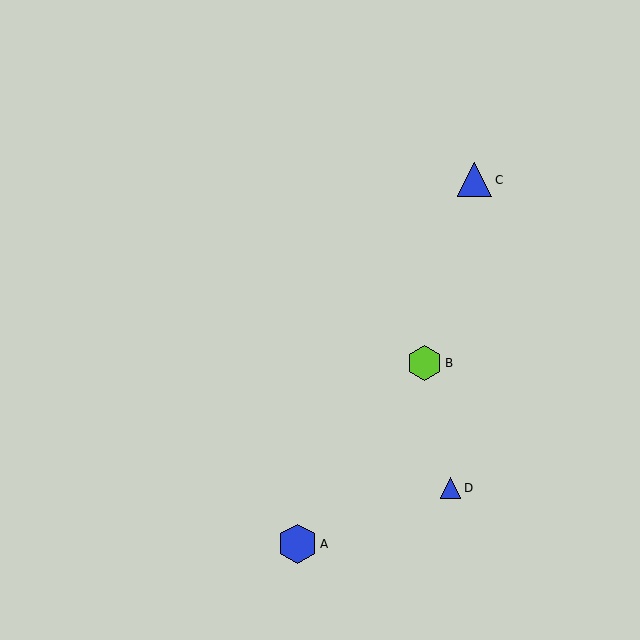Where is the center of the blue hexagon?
The center of the blue hexagon is at (297, 544).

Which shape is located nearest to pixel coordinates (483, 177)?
The blue triangle (labeled C) at (475, 180) is nearest to that location.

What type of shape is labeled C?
Shape C is a blue triangle.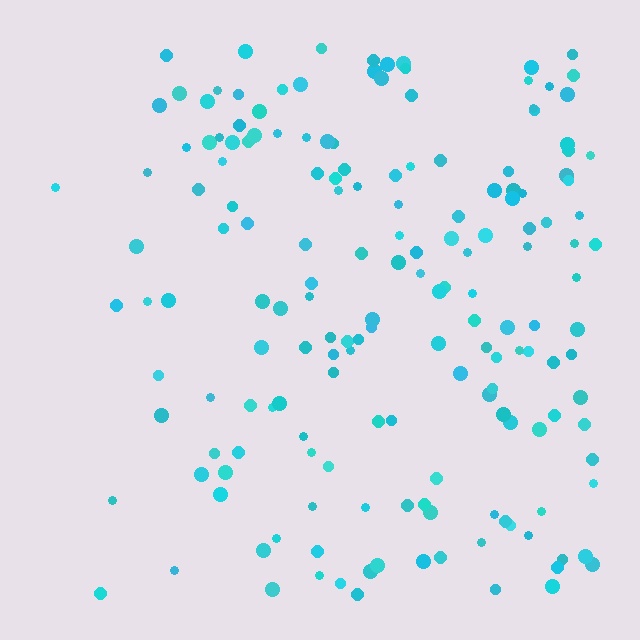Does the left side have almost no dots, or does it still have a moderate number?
Still a moderate number, just noticeably fewer than the right.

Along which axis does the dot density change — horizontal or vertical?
Horizontal.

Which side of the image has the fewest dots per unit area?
The left.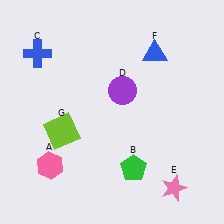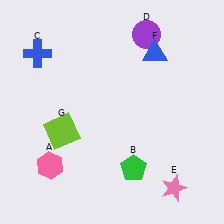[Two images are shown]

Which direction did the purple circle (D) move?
The purple circle (D) moved up.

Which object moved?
The purple circle (D) moved up.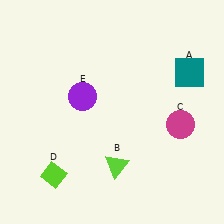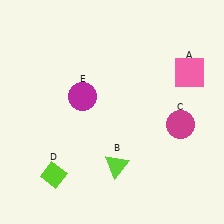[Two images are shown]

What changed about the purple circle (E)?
In Image 1, E is purple. In Image 2, it changed to magenta.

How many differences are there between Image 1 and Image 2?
There are 2 differences between the two images.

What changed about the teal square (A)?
In Image 1, A is teal. In Image 2, it changed to pink.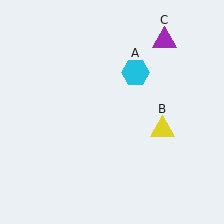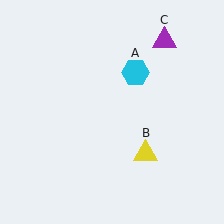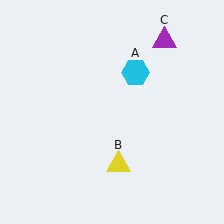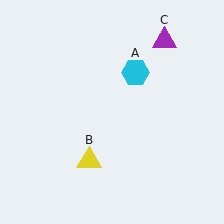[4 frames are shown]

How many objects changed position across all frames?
1 object changed position: yellow triangle (object B).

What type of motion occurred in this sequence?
The yellow triangle (object B) rotated clockwise around the center of the scene.